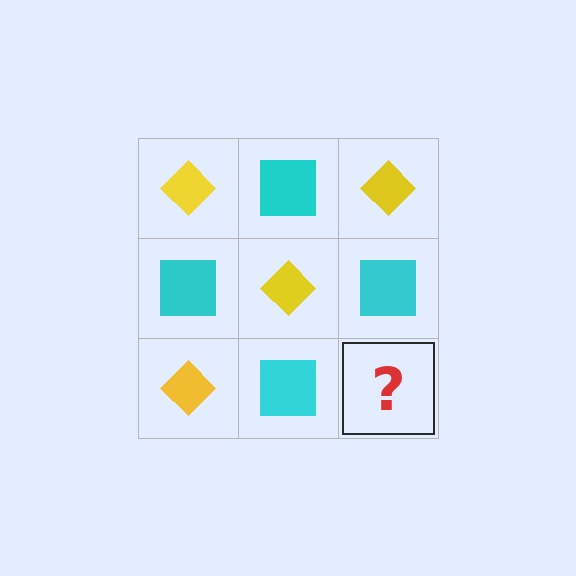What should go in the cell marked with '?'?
The missing cell should contain a yellow diamond.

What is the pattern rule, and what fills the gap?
The rule is that it alternates yellow diamond and cyan square in a checkerboard pattern. The gap should be filled with a yellow diamond.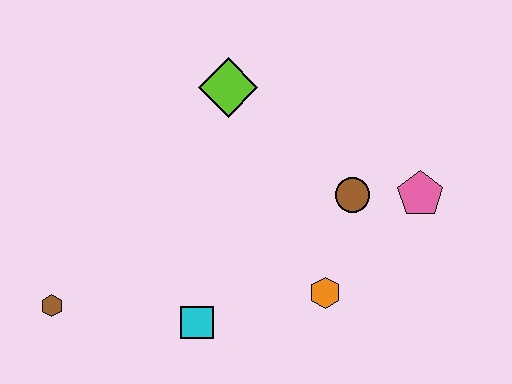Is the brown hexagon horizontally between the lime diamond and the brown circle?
No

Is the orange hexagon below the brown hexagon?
No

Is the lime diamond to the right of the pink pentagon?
No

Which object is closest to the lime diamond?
The brown circle is closest to the lime diamond.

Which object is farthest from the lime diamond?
The brown hexagon is farthest from the lime diamond.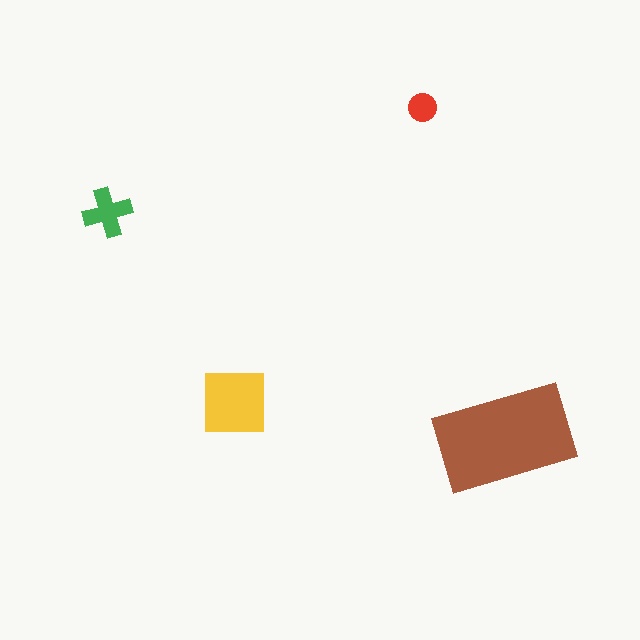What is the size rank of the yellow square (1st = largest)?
2nd.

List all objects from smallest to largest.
The red circle, the green cross, the yellow square, the brown rectangle.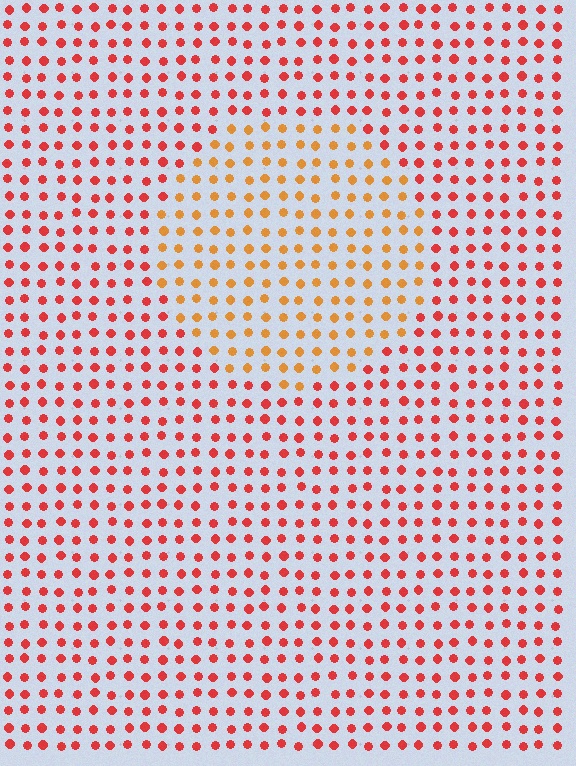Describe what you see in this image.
The image is filled with small red elements in a uniform arrangement. A circle-shaped region is visible where the elements are tinted to a slightly different hue, forming a subtle color boundary.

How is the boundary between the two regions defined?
The boundary is defined purely by a slight shift in hue (about 33 degrees). Spacing, size, and orientation are identical on both sides.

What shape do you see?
I see a circle.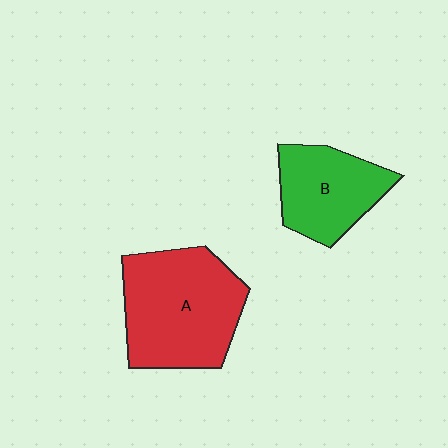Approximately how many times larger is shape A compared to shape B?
Approximately 1.5 times.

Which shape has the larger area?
Shape A (red).